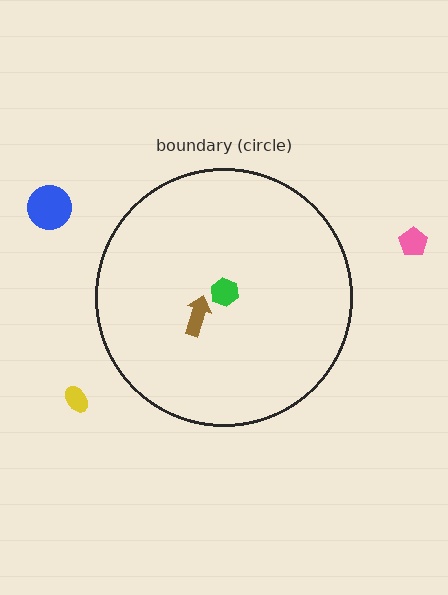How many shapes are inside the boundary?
2 inside, 3 outside.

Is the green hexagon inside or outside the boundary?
Inside.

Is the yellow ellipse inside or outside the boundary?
Outside.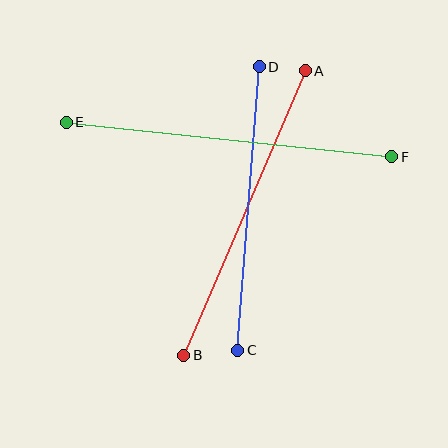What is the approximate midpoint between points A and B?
The midpoint is at approximately (244, 213) pixels.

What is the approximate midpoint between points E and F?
The midpoint is at approximately (229, 139) pixels.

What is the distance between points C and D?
The distance is approximately 285 pixels.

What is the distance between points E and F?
The distance is approximately 328 pixels.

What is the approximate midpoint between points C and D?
The midpoint is at approximately (249, 209) pixels.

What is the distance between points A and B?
The distance is approximately 309 pixels.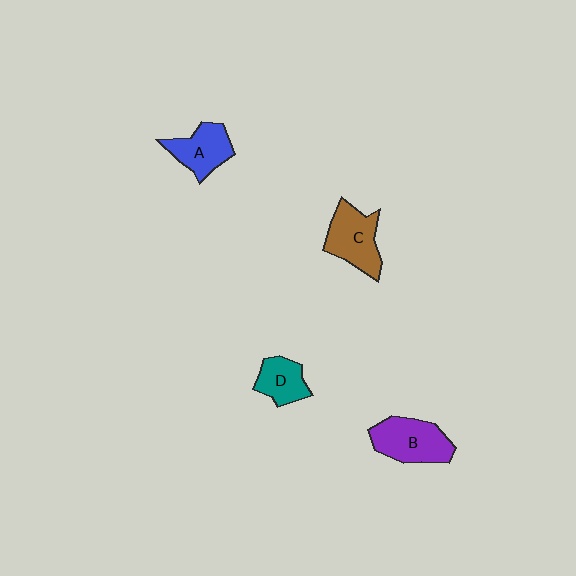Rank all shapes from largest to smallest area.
From largest to smallest: B (purple), C (brown), A (blue), D (teal).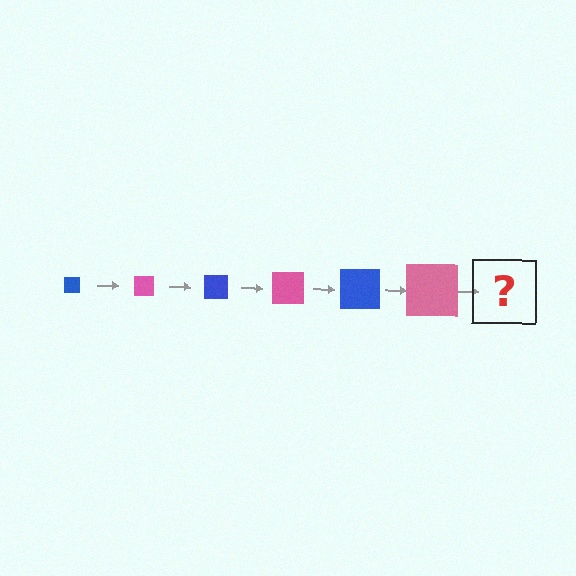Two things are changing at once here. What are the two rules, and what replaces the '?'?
The two rules are that the square grows larger each step and the color cycles through blue and pink. The '?' should be a blue square, larger than the previous one.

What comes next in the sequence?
The next element should be a blue square, larger than the previous one.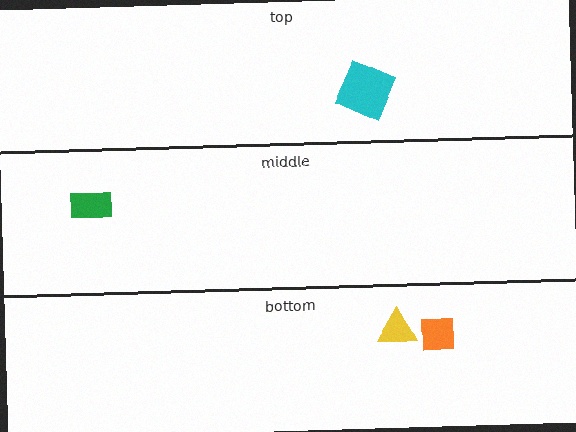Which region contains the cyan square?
The top region.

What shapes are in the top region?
The cyan square.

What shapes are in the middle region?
The green rectangle.